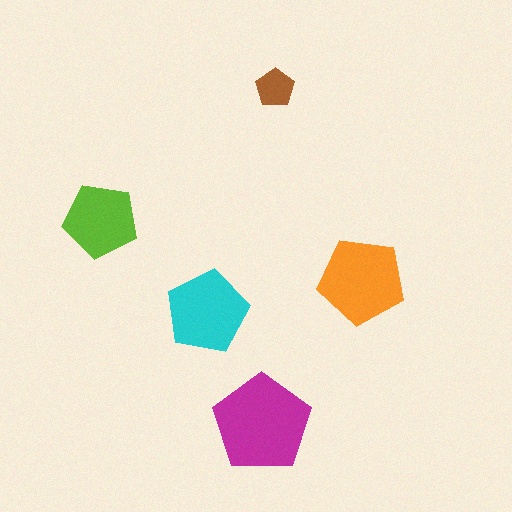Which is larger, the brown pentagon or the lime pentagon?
The lime one.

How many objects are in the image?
There are 5 objects in the image.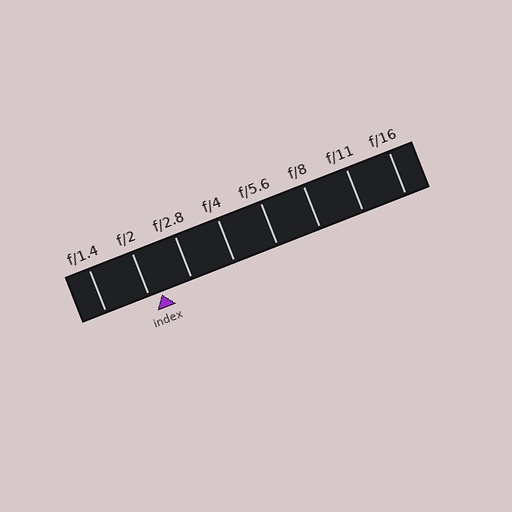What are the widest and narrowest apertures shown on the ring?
The widest aperture shown is f/1.4 and the narrowest is f/16.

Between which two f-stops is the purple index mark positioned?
The index mark is between f/2 and f/2.8.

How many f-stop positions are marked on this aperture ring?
There are 8 f-stop positions marked.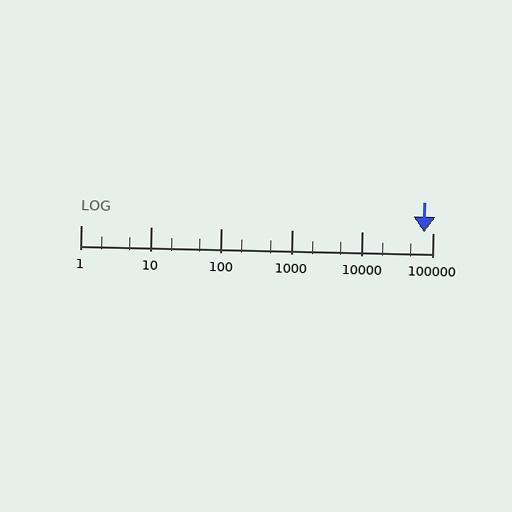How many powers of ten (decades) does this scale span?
The scale spans 5 decades, from 1 to 100000.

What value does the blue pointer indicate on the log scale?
The pointer indicates approximately 76000.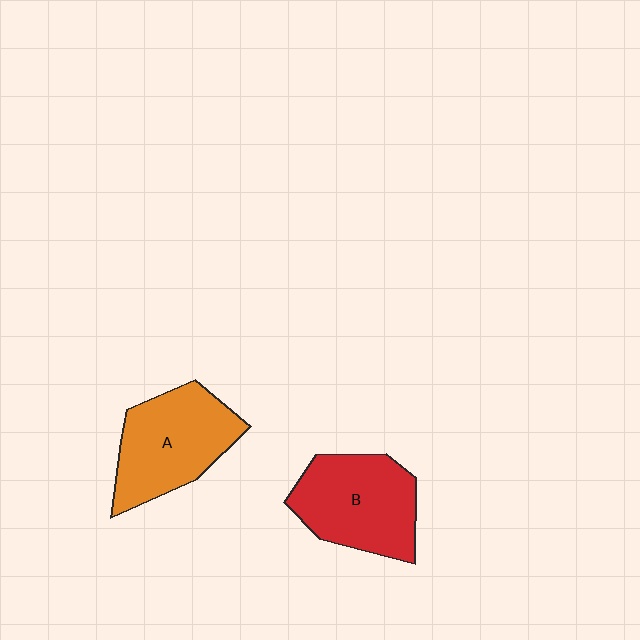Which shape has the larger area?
Shape B (red).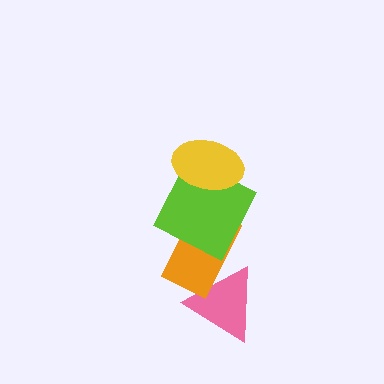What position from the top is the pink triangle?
The pink triangle is 4th from the top.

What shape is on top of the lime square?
The yellow ellipse is on top of the lime square.